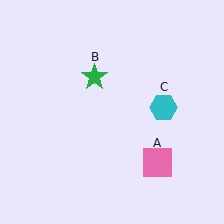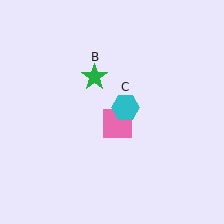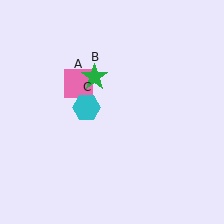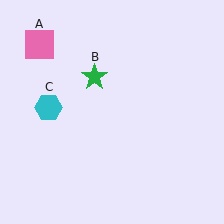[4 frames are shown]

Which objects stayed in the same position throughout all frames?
Green star (object B) remained stationary.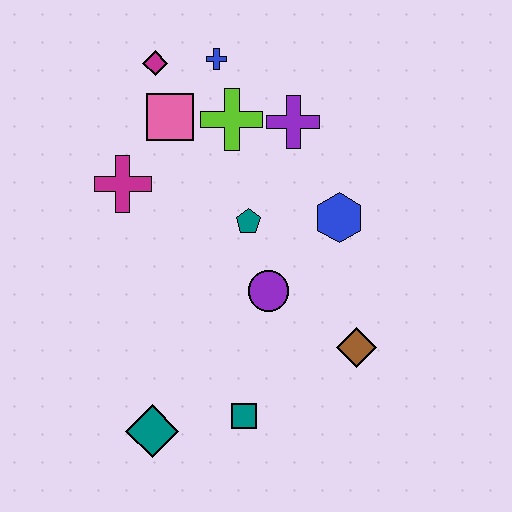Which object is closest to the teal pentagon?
The purple circle is closest to the teal pentagon.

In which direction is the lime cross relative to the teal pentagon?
The lime cross is above the teal pentagon.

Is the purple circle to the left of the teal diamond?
No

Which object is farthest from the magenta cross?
The brown diamond is farthest from the magenta cross.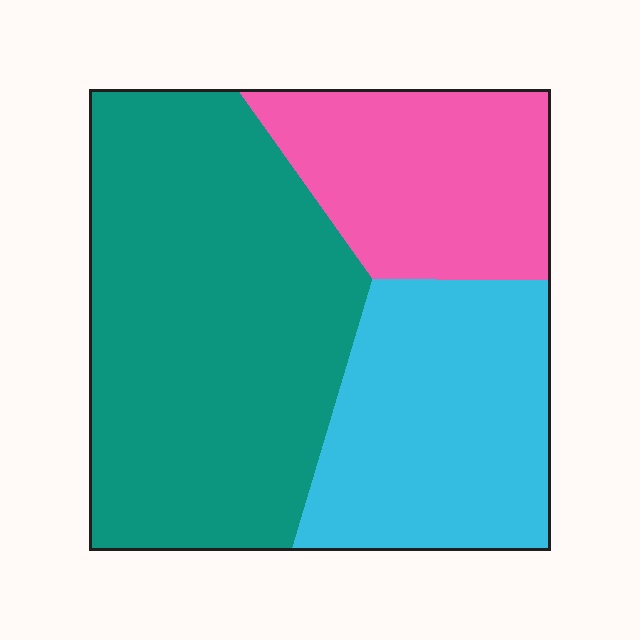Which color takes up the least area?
Pink, at roughly 20%.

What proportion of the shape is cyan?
Cyan takes up about one quarter (1/4) of the shape.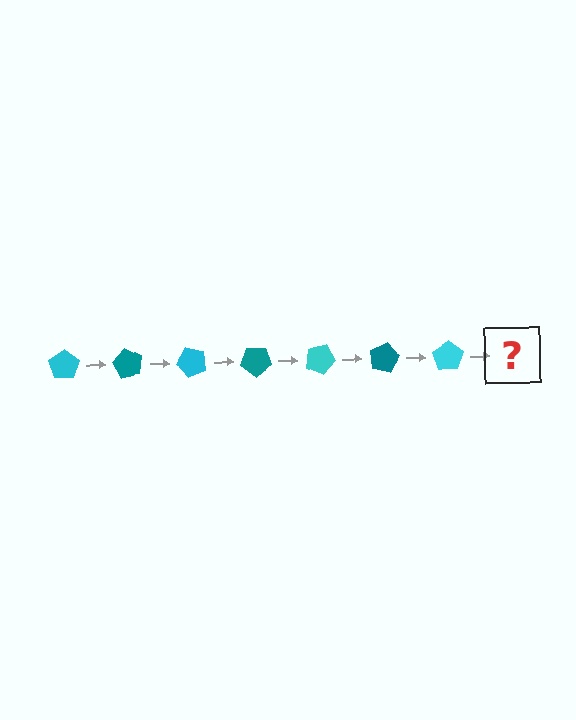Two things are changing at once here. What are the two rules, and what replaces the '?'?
The two rules are that it rotates 60 degrees each step and the color cycles through cyan and teal. The '?' should be a teal pentagon, rotated 420 degrees from the start.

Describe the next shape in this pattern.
It should be a teal pentagon, rotated 420 degrees from the start.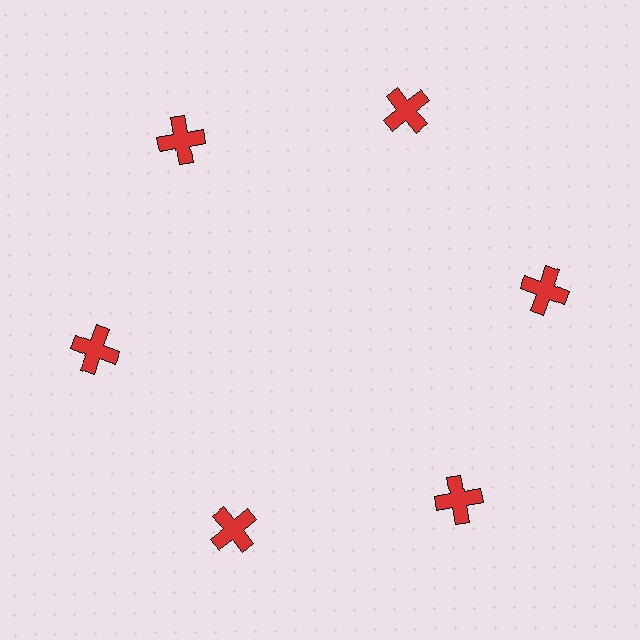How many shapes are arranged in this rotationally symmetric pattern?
There are 6 shapes, arranged in 6 groups of 1.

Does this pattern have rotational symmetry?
Yes, this pattern has 6-fold rotational symmetry. It looks the same after rotating 60 degrees around the center.